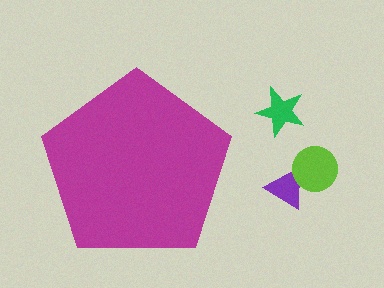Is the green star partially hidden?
No, the green star is fully visible.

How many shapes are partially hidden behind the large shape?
0 shapes are partially hidden.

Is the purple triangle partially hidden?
No, the purple triangle is fully visible.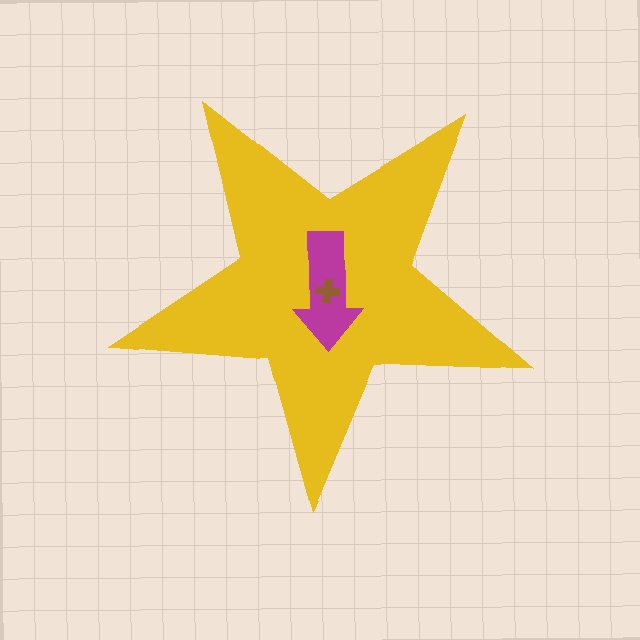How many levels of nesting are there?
3.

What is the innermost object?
The brown cross.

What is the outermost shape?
The yellow star.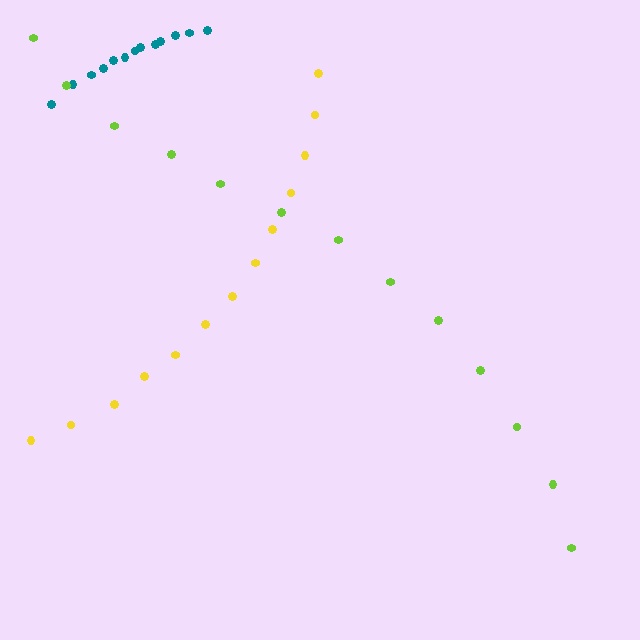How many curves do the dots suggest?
There are 3 distinct paths.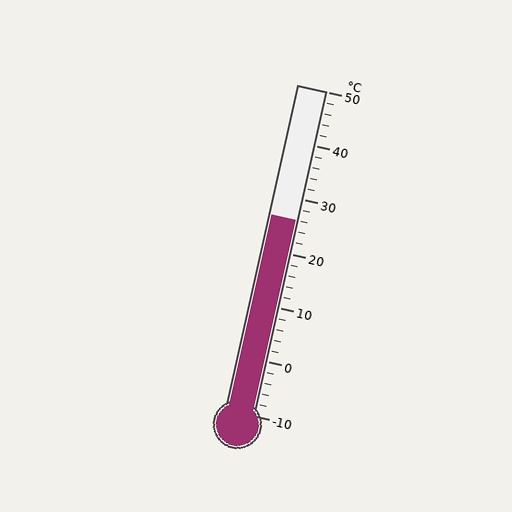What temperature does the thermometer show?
The thermometer shows approximately 26°C.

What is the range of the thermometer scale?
The thermometer scale ranges from -10°C to 50°C.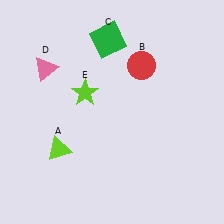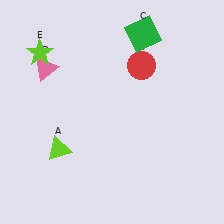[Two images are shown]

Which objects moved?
The objects that moved are: the green square (C), the lime star (E).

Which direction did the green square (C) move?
The green square (C) moved right.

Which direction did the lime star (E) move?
The lime star (E) moved left.